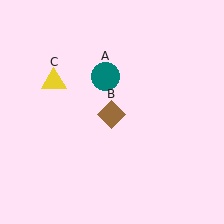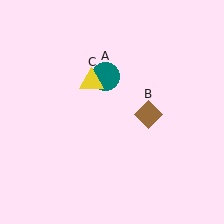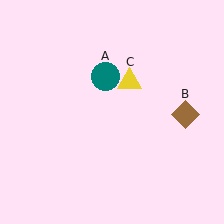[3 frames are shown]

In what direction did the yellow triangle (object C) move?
The yellow triangle (object C) moved right.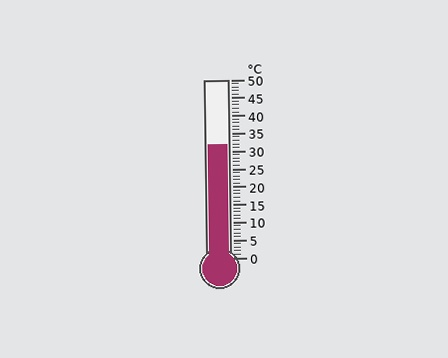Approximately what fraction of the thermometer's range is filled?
The thermometer is filled to approximately 65% of its range.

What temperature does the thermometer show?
The thermometer shows approximately 32°C.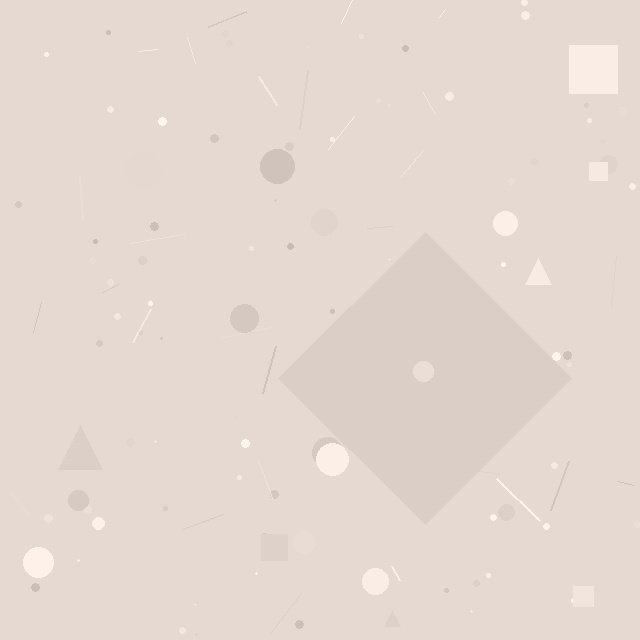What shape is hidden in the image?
A diamond is hidden in the image.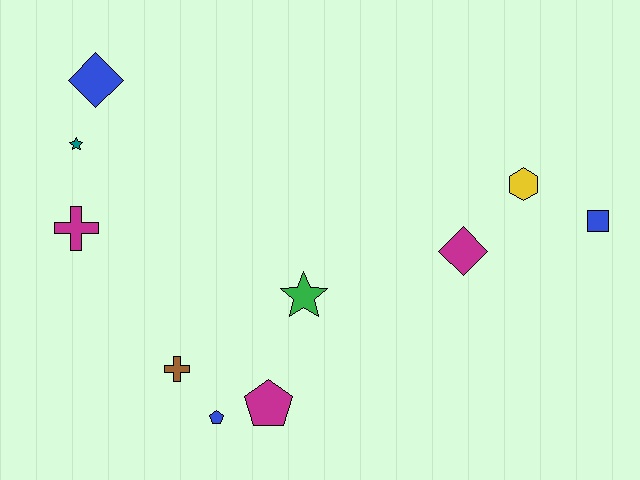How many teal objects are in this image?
There is 1 teal object.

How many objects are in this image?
There are 10 objects.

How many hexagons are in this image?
There is 1 hexagon.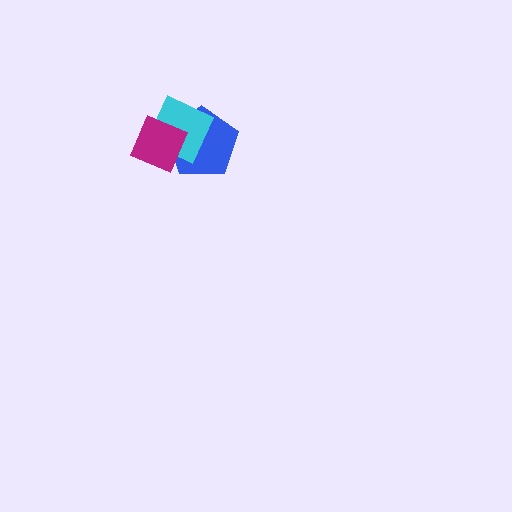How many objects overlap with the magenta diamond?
2 objects overlap with the magenta diamond.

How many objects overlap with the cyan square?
2 objects overlap with the cyan square.